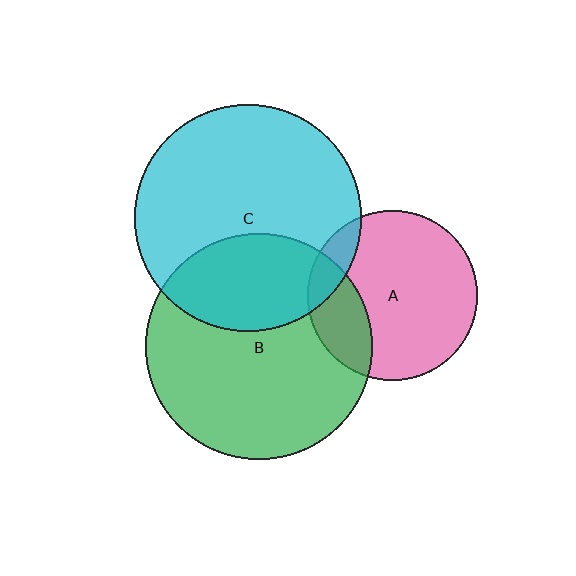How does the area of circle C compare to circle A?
Approximately 1.8 times.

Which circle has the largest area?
Circle C (cyan).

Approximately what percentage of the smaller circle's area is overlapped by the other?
Approximately 10%.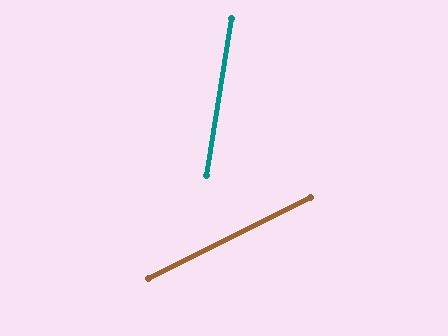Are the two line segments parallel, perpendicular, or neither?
Neither parallel nor perpendicular — they differ by about 54°.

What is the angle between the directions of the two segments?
Approximately 54 degrees.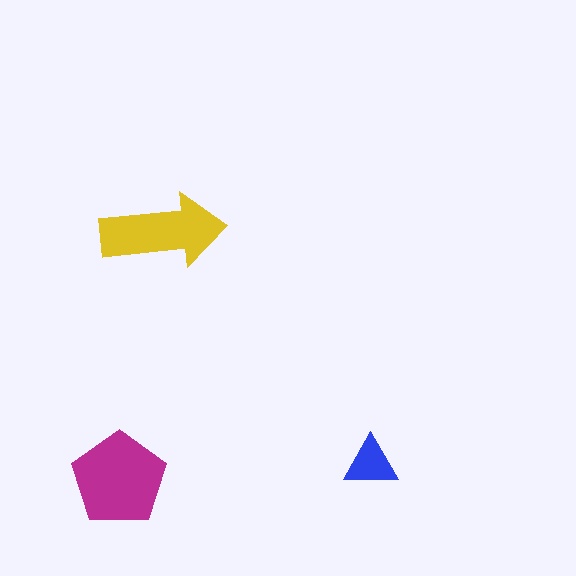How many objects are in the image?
There are 3 objects in the image.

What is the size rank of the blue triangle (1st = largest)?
3rd.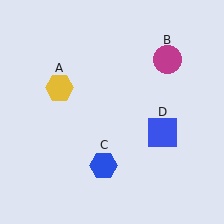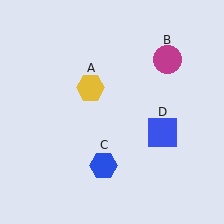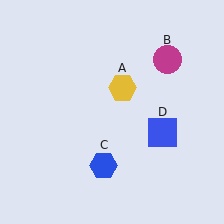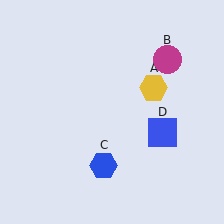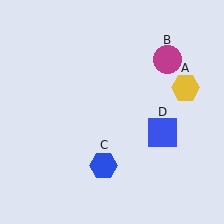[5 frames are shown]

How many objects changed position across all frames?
1 object changed position: yellow hexagon (object A).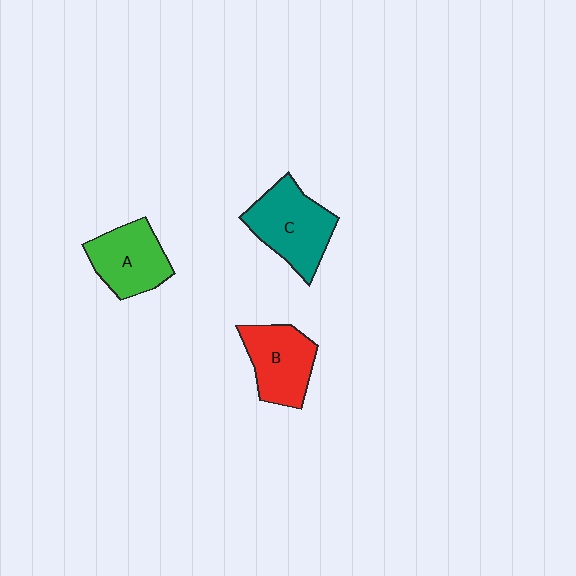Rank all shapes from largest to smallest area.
From largest to smallest: C (teal), B (red), A (green).